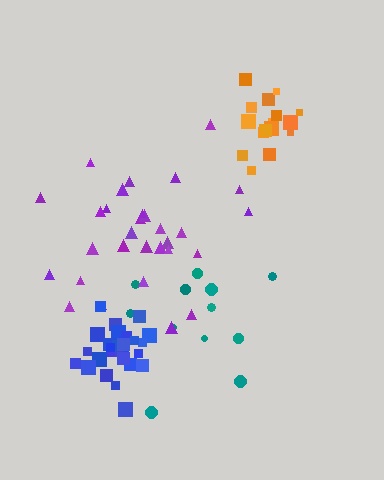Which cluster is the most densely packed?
Blue.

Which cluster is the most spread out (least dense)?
Teal.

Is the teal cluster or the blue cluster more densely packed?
Blue.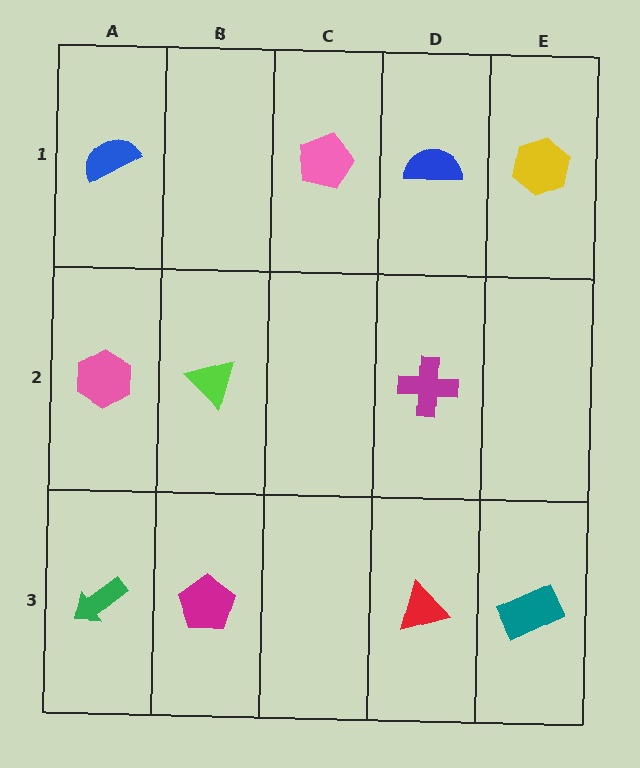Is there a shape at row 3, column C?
No, that cell is empty.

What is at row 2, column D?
A magenta cross.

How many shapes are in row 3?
4 shapes.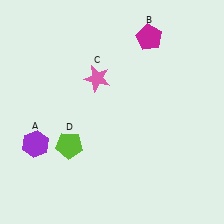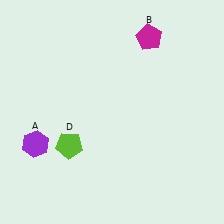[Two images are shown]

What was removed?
The pink star (C) was removed in Image 2.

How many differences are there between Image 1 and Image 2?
There is 1 difference between the two images.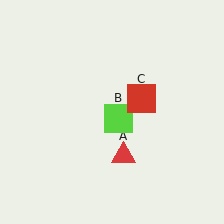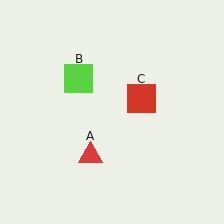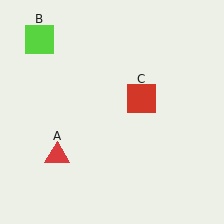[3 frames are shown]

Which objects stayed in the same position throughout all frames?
Red square (object C) remained stationary.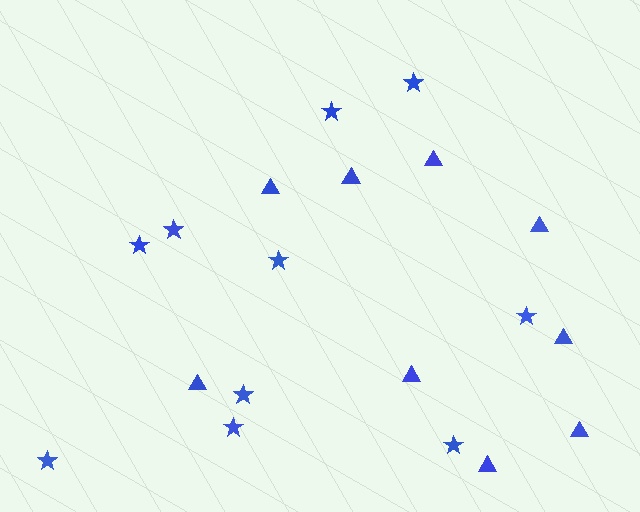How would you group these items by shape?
There are 2 groups: one group of triangles (9) and one group of stars (10).